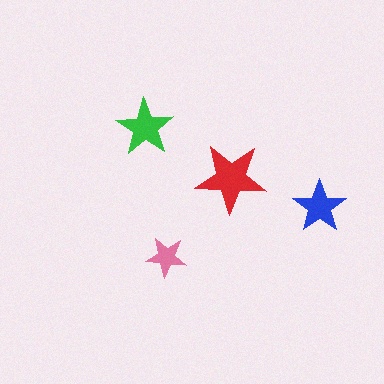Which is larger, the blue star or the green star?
The green one.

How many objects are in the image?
There are 4 objects in the image.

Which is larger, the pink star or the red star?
The red one.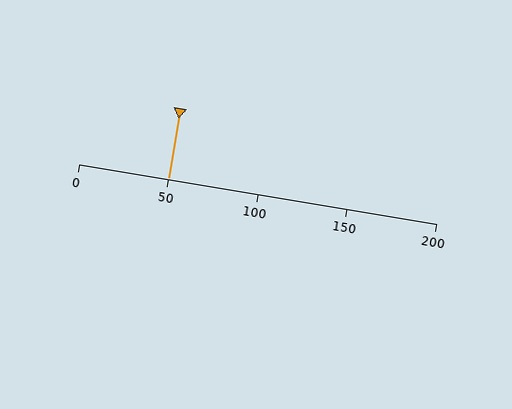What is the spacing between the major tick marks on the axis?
The major ticks are spaced 50 apart.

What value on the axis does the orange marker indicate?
The marker indicates approximately 50.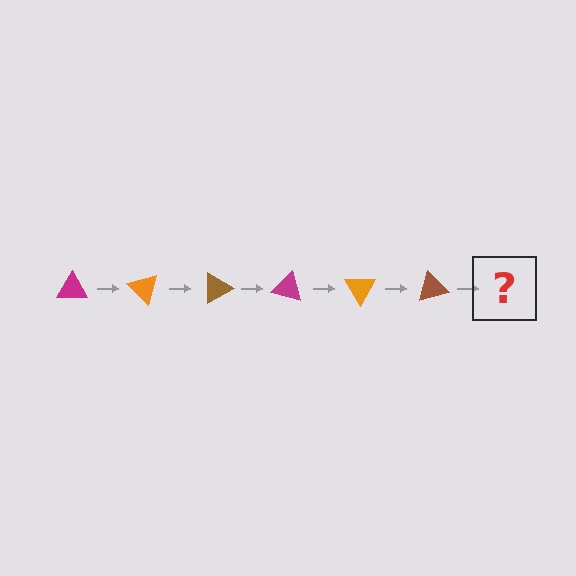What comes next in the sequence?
The next element should be a magenta triangle, rotated 270 degrees from the start.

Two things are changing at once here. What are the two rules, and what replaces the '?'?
The two rules are that it rotates 45 degrees each step and the color cycles through magenta, orange, and brown. The '?' should be a magenta triangle, rotated 270 degrees from the start.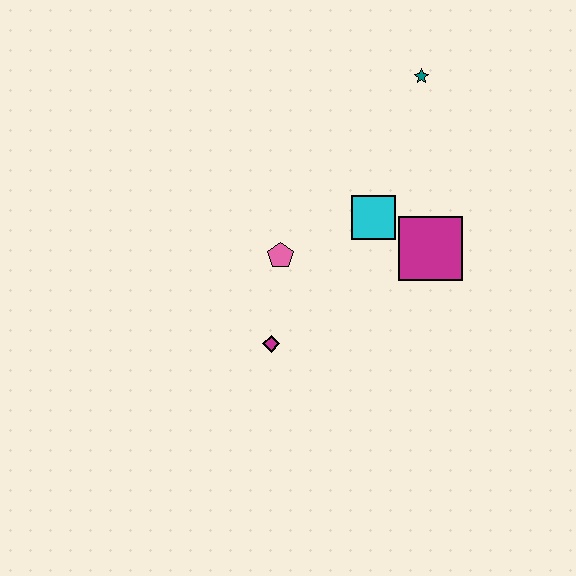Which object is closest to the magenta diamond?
The pink pentagon is closest to the magenta diamond.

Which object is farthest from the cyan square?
The magenta diamond is farthest from the cyan square.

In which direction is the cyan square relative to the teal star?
The cyan square is below the teal star.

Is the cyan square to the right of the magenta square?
No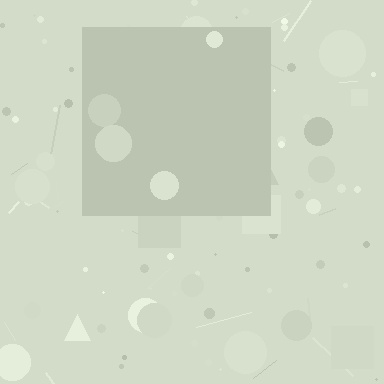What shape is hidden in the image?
A square is hidden in the image.